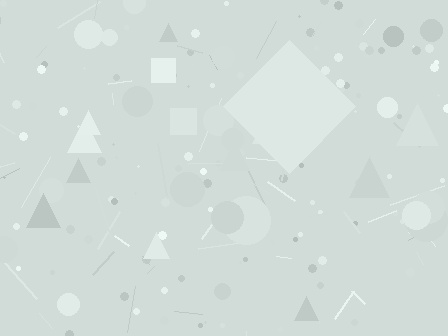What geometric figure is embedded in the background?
A diamond is embedded in the background.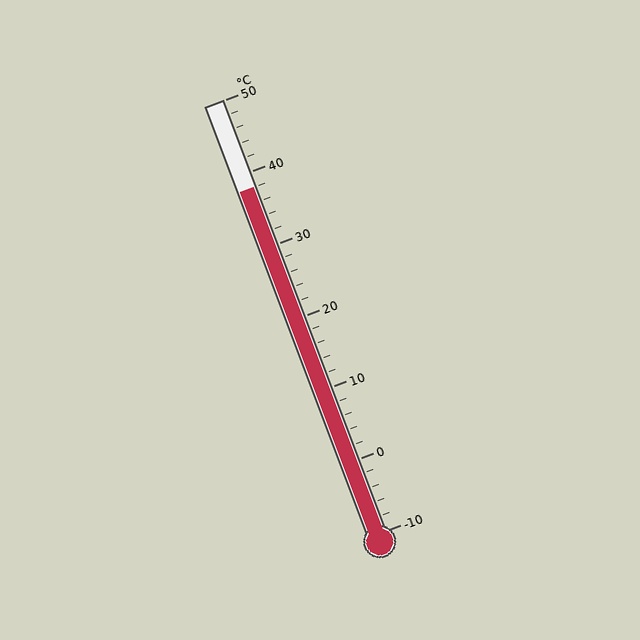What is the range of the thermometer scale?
The thermometer scale ranges from -10°C to 50°C.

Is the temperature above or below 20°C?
The temperature is above 20°C.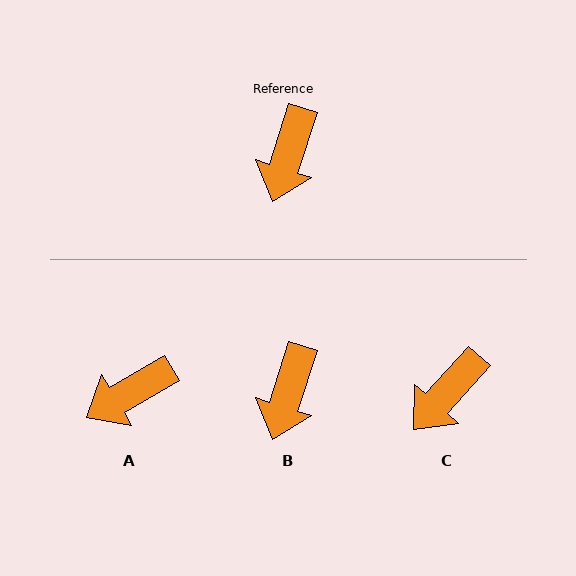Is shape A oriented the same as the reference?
No, it is off by about 42 degrees.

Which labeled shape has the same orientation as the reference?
B.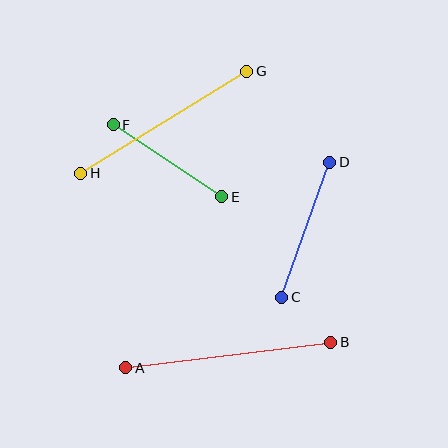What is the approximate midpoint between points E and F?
The midpoint is at approximately (167, 161) pixels.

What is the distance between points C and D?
The distance is approximately 143 pixels.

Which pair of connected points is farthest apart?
Points A and B are farthest apart.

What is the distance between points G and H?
The distance is approximately 195 pixels.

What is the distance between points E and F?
The distance is approximately 130 pixels.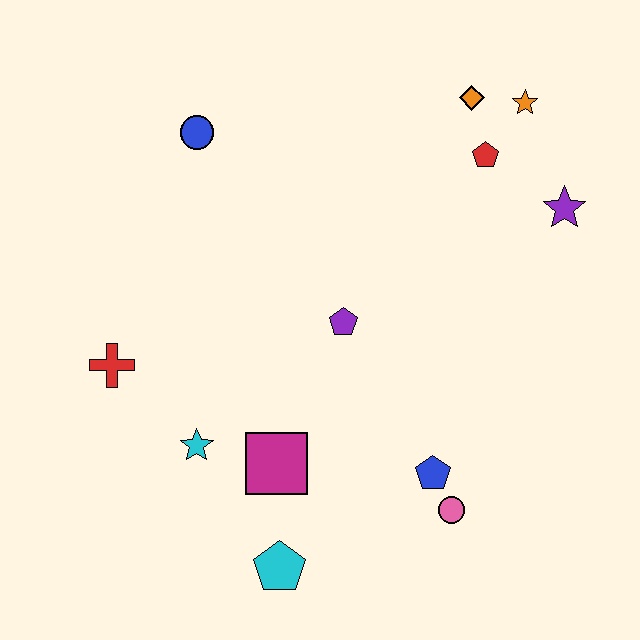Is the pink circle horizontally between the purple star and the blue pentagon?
Yes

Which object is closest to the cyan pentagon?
The magenta square is closest to the cyan pentagon.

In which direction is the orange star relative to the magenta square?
The orange star is above the magenta square.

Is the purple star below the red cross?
No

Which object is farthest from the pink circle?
The blue circle is farthest from the pink circle.